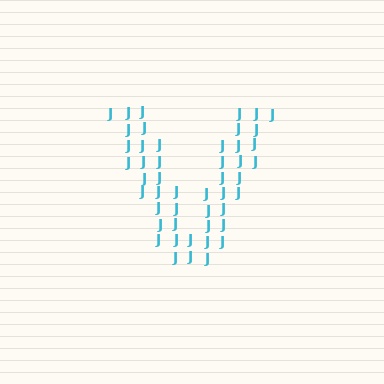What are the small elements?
The small elements are letter J's.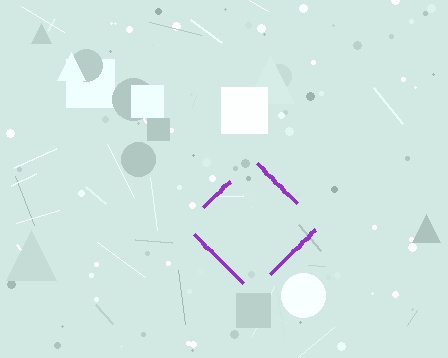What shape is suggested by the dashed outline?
The dashed outline suggests a diamond.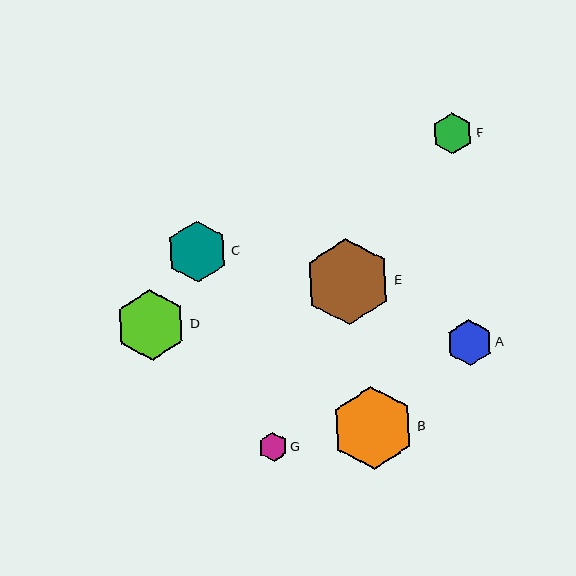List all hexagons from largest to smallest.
From largest to smallest: E, B, D, C, A, F, G.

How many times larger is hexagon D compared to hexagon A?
Hexagon D is approximately 1.6 times the size of hexagon A.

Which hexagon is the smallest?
Hexagon G is the smallest with a size of approximately 29 pixels.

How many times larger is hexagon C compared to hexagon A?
Hexagon C is approximately 1.3 times the size of hexagon A.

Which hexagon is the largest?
Hexagon E is the largest with a size of approximately 86 pixels.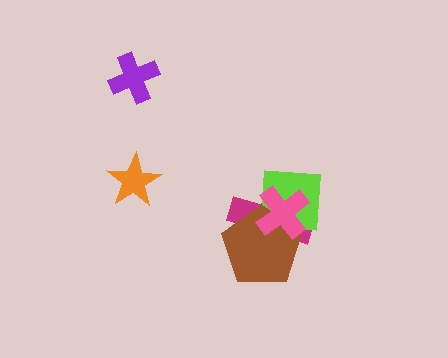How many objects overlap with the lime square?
3 objects overlap with the lime square.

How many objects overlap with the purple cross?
0 objects overlap with the purple cross.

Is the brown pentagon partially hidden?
Yes, it is partially covered by another shape.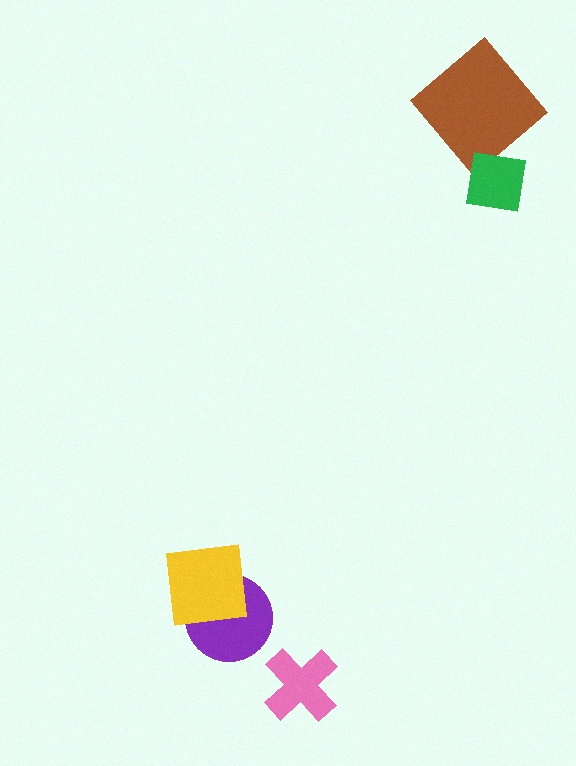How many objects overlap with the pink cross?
0 objects overlap with the pink cross.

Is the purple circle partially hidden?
Yes, it is partially covered by another shape.